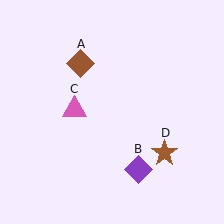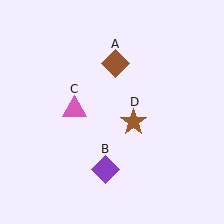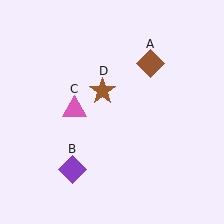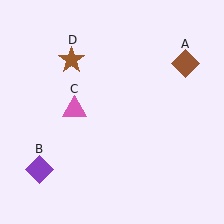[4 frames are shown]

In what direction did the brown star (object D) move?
The brown star (object D) moved up and to the left.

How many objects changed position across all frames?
3 objects changed position: brown diamond (object A), purple diamond (object B), brown star (object D).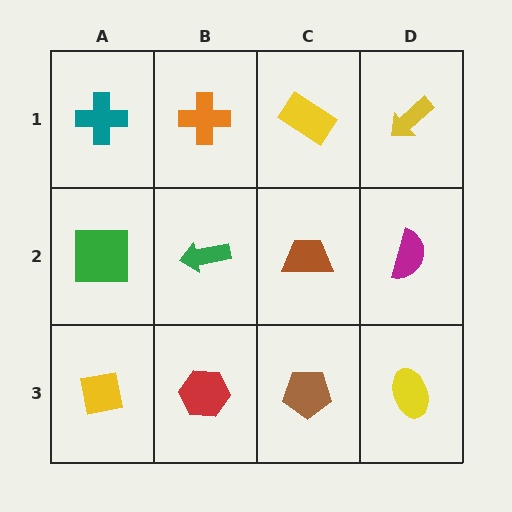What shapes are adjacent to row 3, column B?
A green arrow (row 2, column B), a yellow square (row 3, column A), a brown pentagon (row 3, column C).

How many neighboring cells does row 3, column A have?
2.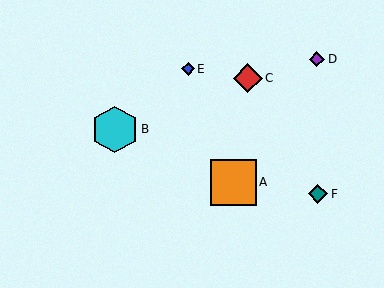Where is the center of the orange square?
The center of the orange square is at (233, 182).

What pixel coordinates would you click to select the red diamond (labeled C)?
Click at (248, 78) to select the red diamond C.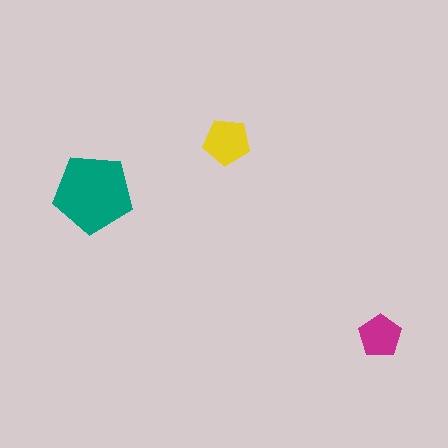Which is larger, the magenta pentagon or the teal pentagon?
The teal one.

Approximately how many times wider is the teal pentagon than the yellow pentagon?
About 1.5 times wider.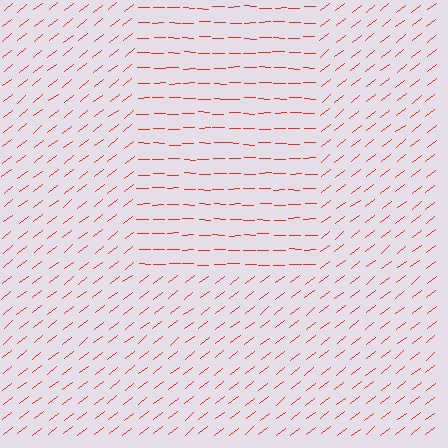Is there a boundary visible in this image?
Yes, there is a texture boundary formed by a change in line orientation.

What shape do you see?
I see a rectangle.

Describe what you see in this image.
The image is filled with small red line segments. A rectangle region in the image has lines oriented differently from the surrounding lines, creating a visible texture boundary.